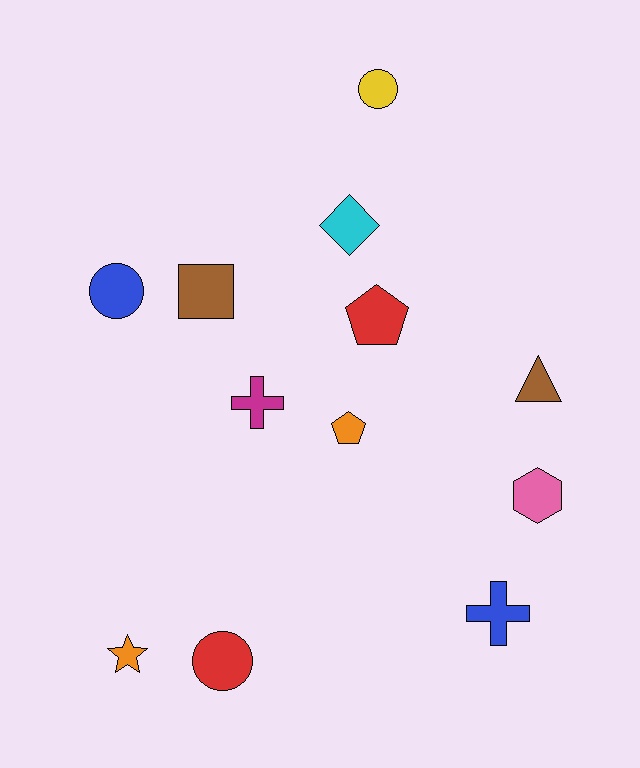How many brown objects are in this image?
There are 2 brown objects.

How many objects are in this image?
There are 12 objects.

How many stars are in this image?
There is 1 star.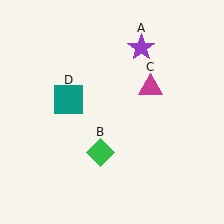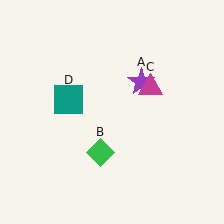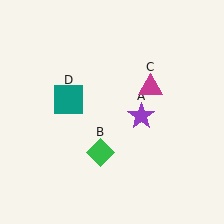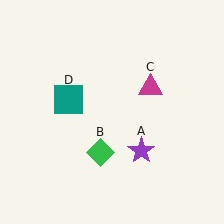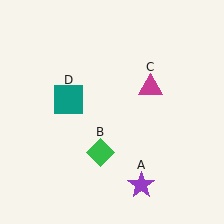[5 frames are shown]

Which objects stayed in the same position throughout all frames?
Green diamond (object B) and magenta triangle (object C) and teal square (object D) remained stationary.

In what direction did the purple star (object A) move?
The purple star (object A) moved down.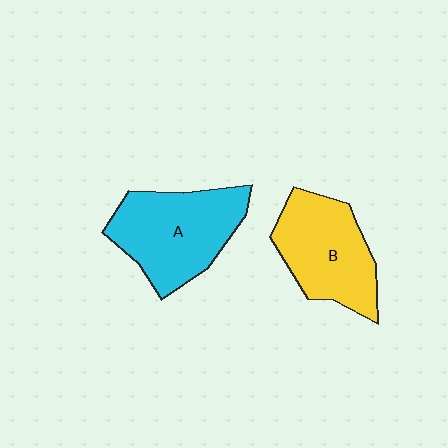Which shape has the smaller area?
Shape B (yellow).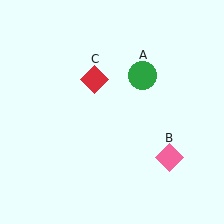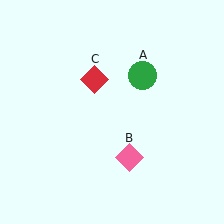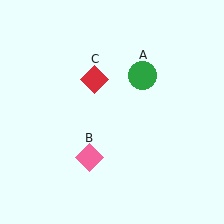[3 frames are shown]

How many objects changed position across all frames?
1 object changed position: pink diamond (object B).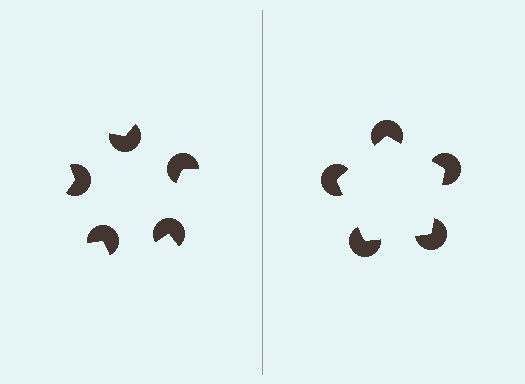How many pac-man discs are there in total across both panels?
10 — 5 on each side.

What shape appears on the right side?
An illusory pentagon.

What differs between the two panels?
The pac-man discs are positioned identically on both sides; only the wedge orientations differ. On the right they align to a pentagon; on the left they are misaligned.